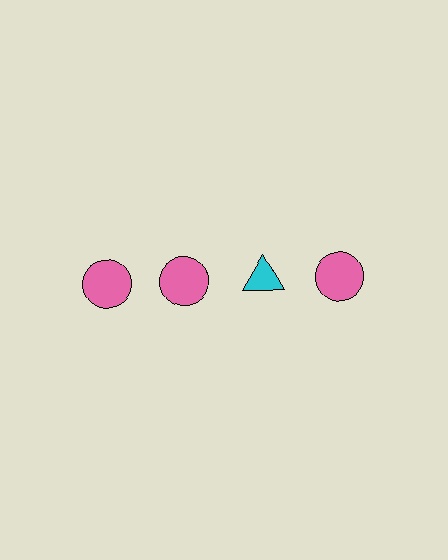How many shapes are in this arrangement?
There are 4 shapes arranged in a grid pattern.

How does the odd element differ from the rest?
It differs in both color (cyan instead of pink) and shape (triangle instead of circle).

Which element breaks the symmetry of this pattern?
The cyan triangle in the top row, center column breaks the symmetry. All other shapes are pink circles.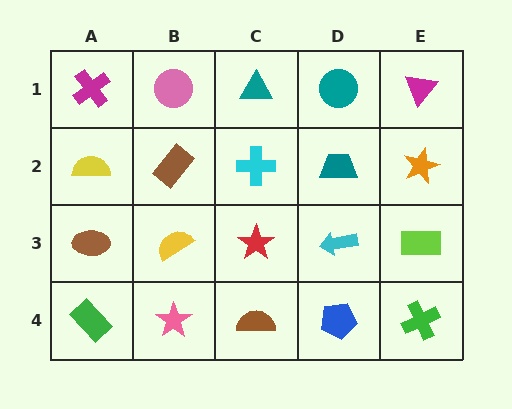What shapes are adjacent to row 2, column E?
A magenta triangle (row 1, column E), a lime rectangle (row 3, column E), a teal trapezoid (row 2, column D).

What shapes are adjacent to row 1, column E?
An orange star (row 2, column E), a teal circle (row 1, column D).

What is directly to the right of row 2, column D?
An orange star.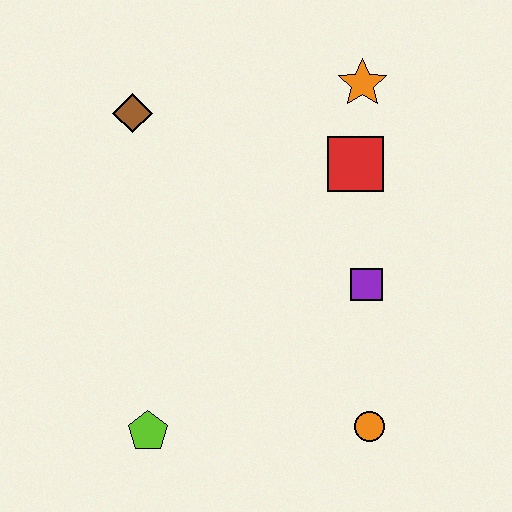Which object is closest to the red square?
The orange star is closest to the red square.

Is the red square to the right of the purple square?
No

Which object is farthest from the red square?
The lime pentagon is farthest from the red square.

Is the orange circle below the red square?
Yes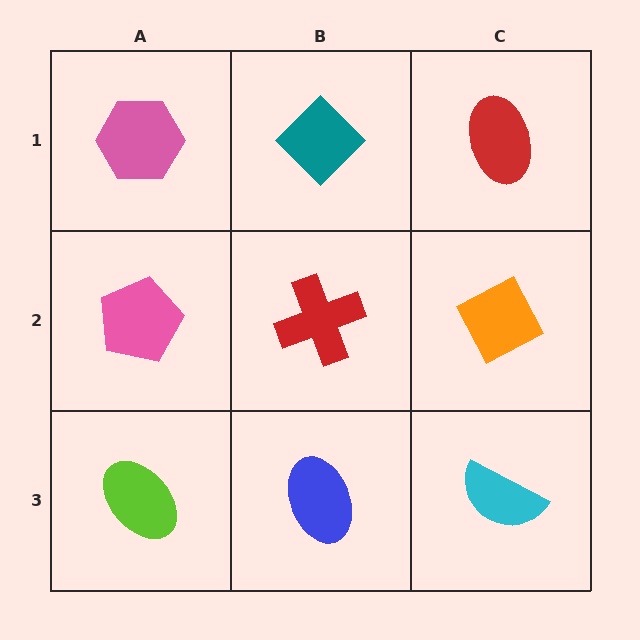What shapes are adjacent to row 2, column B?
A teal diamond (row 1, column B), a blue ellipse (row 3, column B), a pink pentagon (row 2, column A), an orange diamond (row 2, column C).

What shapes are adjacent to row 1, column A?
A pink pentagon (row 2, column A), a teal diamond (row 1, column B).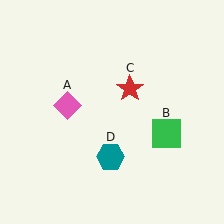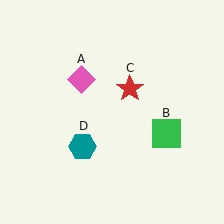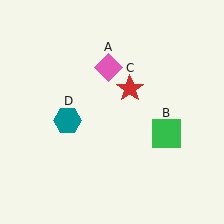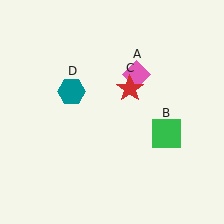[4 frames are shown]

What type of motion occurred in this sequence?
The pink diamond (object A), teal hexagon (object D) rotated clockwise around the center of the scene.